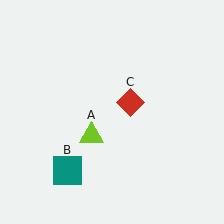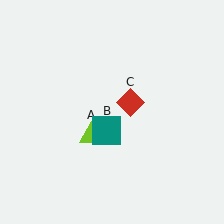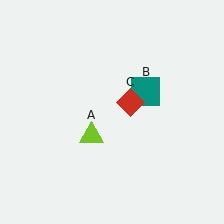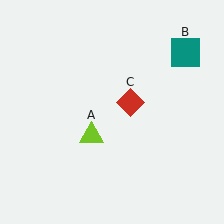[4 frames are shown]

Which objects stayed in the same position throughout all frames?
Lime triangle (object A) and red diamond (object C) remained stationary.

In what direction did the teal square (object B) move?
The teal square (object B) moved up and to the right.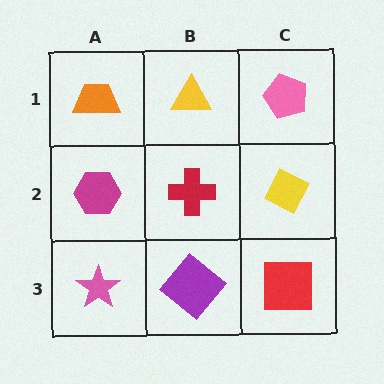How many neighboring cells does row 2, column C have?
3.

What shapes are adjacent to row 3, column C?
A yellow diamond (row 2, column C), a purple diamond (row 3, column B).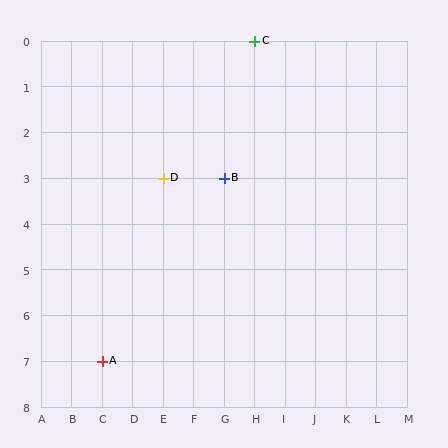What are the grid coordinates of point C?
Point C is at grid coordinates (H, 0).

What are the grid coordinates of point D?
Point D is at grid coordinates (E, 3).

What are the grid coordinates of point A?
Point A is at grid coordinates (C, 7).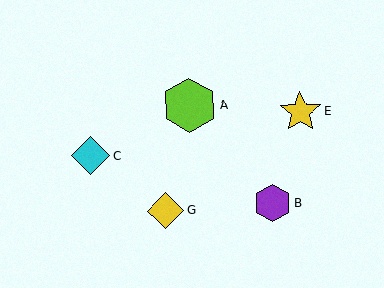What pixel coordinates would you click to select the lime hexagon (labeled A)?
Click at (189, 105) to select the lime hexagon A.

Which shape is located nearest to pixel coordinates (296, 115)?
The yellow star (labeled E) at (300, 112) is nearest to that location.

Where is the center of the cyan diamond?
The center of the cyan diamond is at (91, 156).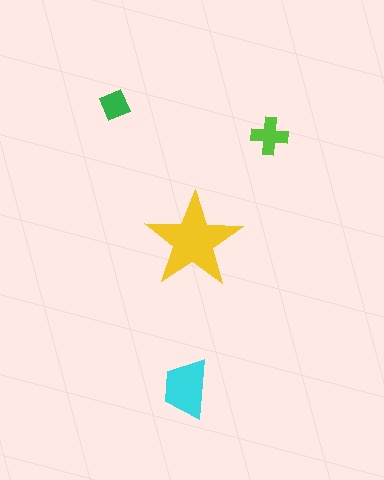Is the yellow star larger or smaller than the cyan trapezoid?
Larger.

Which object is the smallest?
The green diamond.